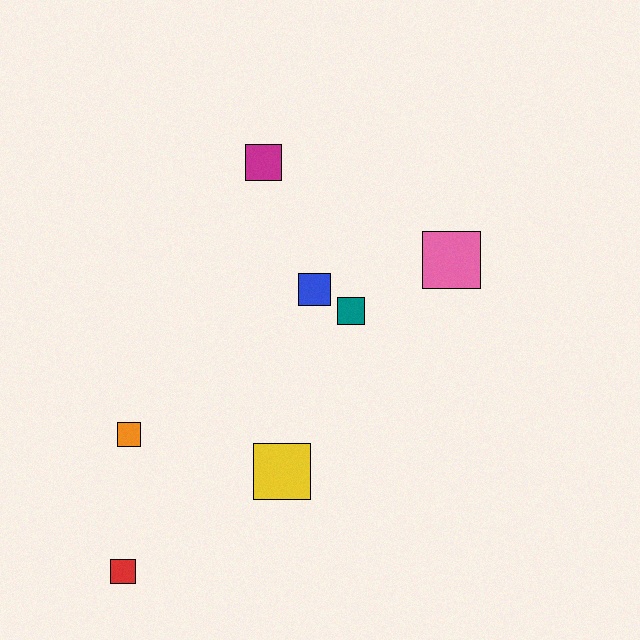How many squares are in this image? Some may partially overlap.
There are 7 squares.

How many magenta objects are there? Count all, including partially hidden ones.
There is 1 magenta object.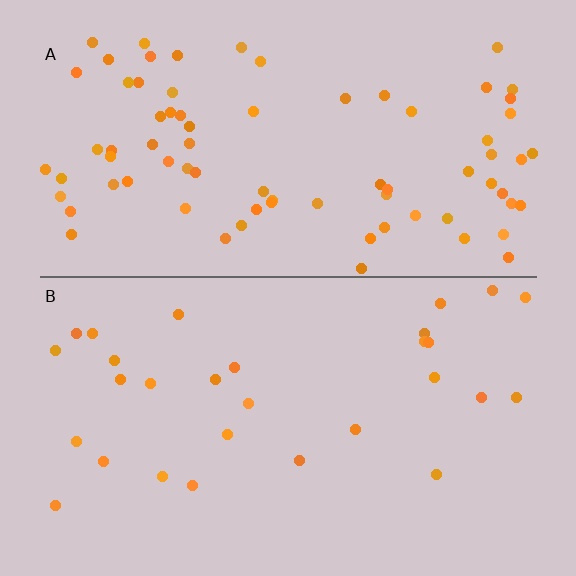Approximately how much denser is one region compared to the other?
Approximately 2.6× — region A over region B.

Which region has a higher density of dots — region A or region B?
A (the top).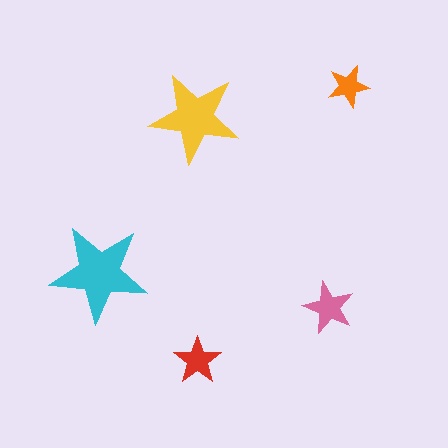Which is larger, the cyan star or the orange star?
The cyan one.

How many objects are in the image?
There are 5 objects in the image.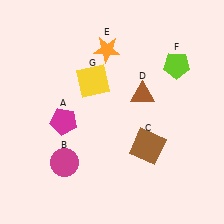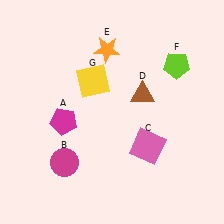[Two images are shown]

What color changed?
The square (C) changed from brown in Image 1 to pink in Image 2.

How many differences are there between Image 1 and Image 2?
There is 1 difference between the two images.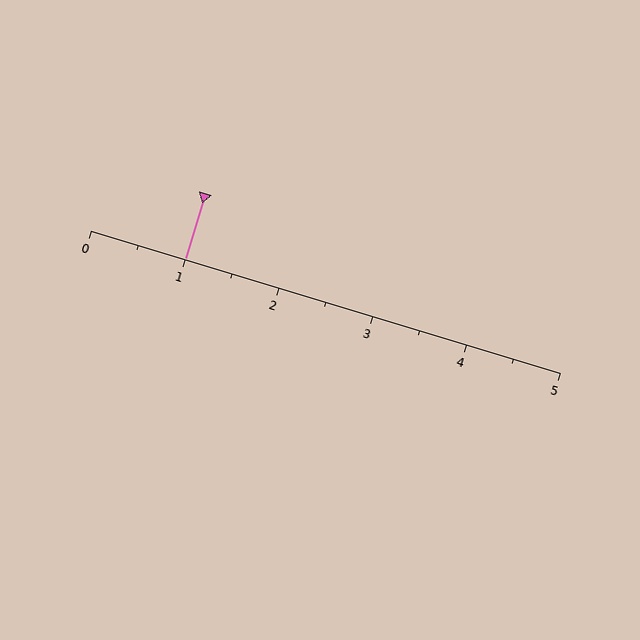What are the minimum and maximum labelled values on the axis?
The axis runs from 0 to 5.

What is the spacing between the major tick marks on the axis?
The major ticks are spaced 1 apart.